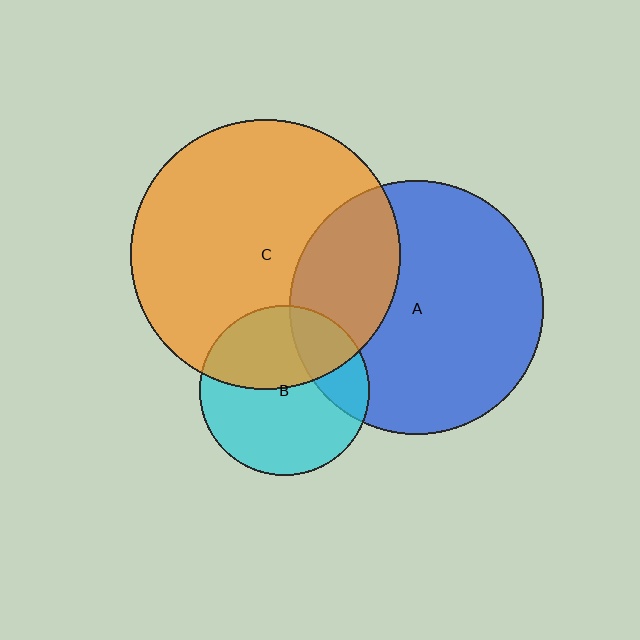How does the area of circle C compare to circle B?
Approximately 2.5 times.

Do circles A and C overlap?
Yes.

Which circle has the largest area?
Circle C (orange).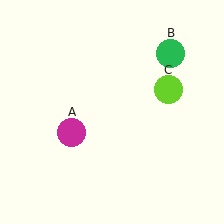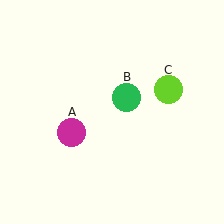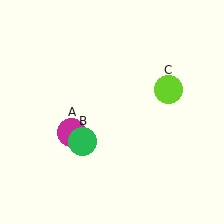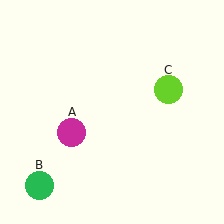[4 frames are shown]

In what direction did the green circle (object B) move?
The green circle (object B) moved down and to the left.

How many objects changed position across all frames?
1 object changed position: green circle (object B).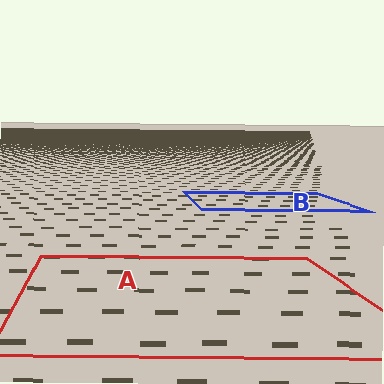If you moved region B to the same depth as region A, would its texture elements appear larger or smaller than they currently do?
They would appear larger. At a closer depth, the same texture elements are projected at a bigger on-screen size.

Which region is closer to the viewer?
Region A is closer. The texture elements there are larger and more spread out.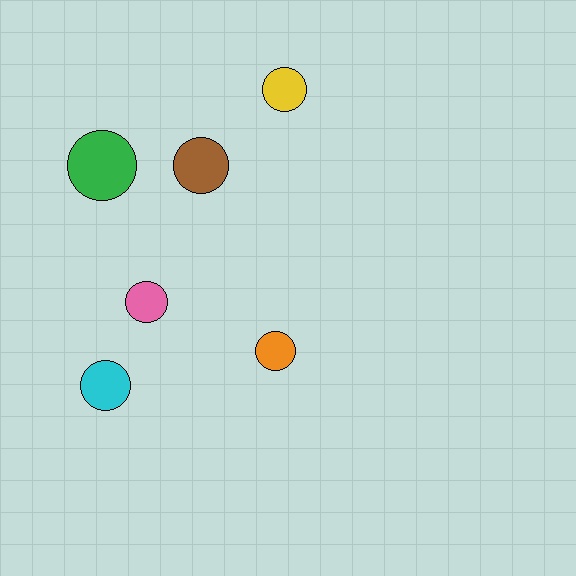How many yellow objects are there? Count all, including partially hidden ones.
There is 1 yellow object.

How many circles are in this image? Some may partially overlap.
There are 6 circles.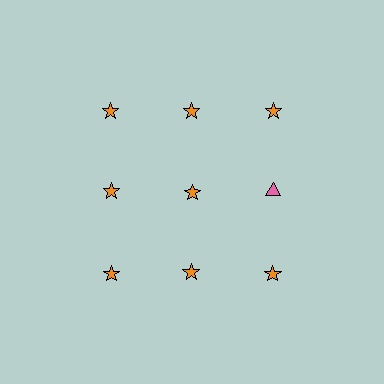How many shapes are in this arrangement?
There are 9 shapes arranged in a grid pattern.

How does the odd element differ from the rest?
It differs in both color (pink instead of orange) and shape (triangle instead of star).